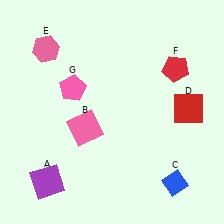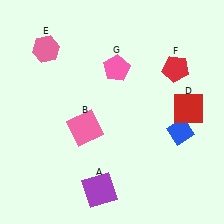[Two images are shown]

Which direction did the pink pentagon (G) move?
The pink pentagon (G) moved right.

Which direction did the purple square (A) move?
The purple square (A) moved right.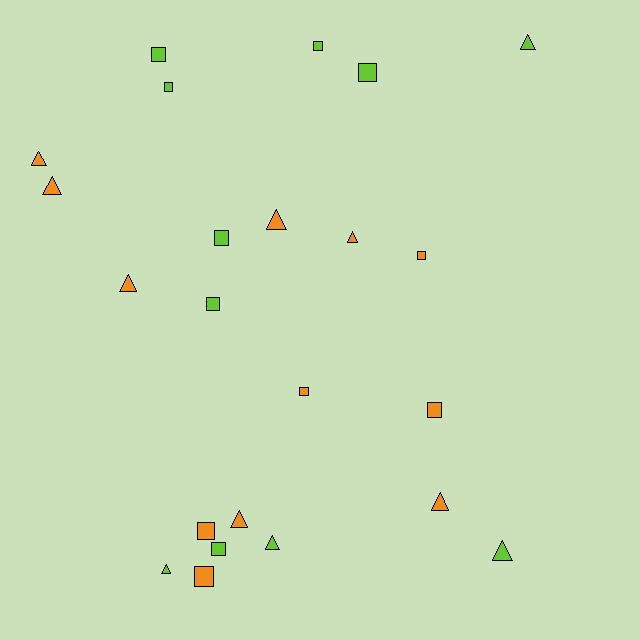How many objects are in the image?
There are 23 objects.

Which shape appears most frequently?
Square, with 12 objects.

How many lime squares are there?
There are 7 lime squares.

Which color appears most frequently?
Orange, with 12 objects.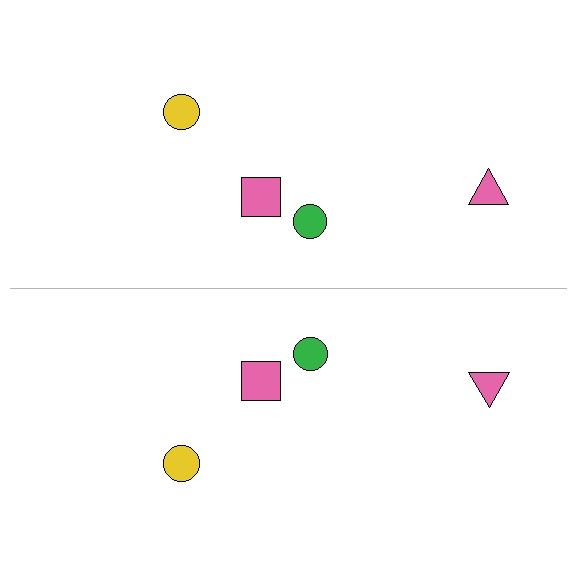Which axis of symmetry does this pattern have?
The pattern has a horizontal axis of symmetry running through the center of the image.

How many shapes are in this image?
There are 8 shapes in this image.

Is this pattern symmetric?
Yes, this pattern has bilateral (reflection) symmetry.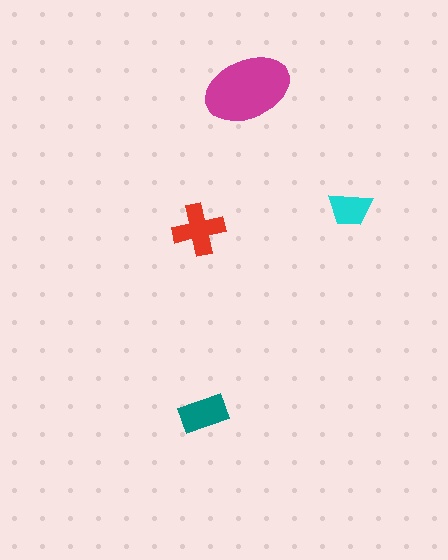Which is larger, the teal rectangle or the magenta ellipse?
The magenta ellipse.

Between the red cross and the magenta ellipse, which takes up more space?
The magenta ellipse.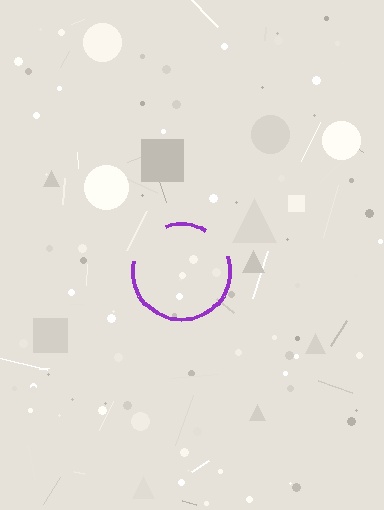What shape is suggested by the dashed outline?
The dashed outline suggests a circle.